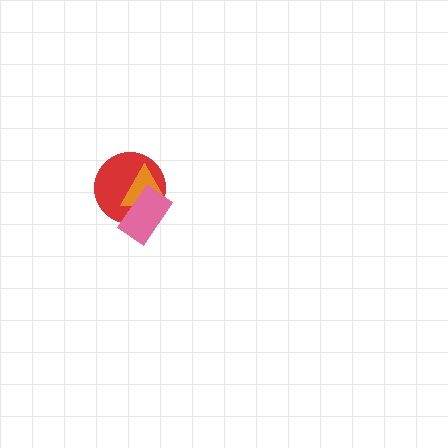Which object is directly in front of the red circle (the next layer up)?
The orange triangle is directly in front of the red circle.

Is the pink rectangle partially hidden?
No, no other shape covers it.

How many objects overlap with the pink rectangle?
2 objects overlap with the pink rectangle.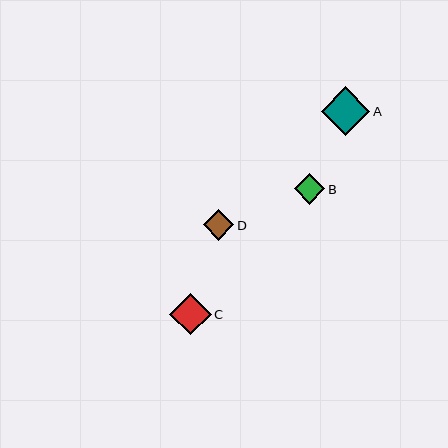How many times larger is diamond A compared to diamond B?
Diamond A is approximately 1.6 times the size of diamond B.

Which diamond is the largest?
Diamond A is the largest with a size of approximately 48 pixels.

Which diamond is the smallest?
Diamond D is the smallest with a size of approximately 31 pixels.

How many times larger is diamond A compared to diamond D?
Diamond A is approximately 1.6 times the size of diamond D.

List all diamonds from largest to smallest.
From largest to smallest: A, C, B, D.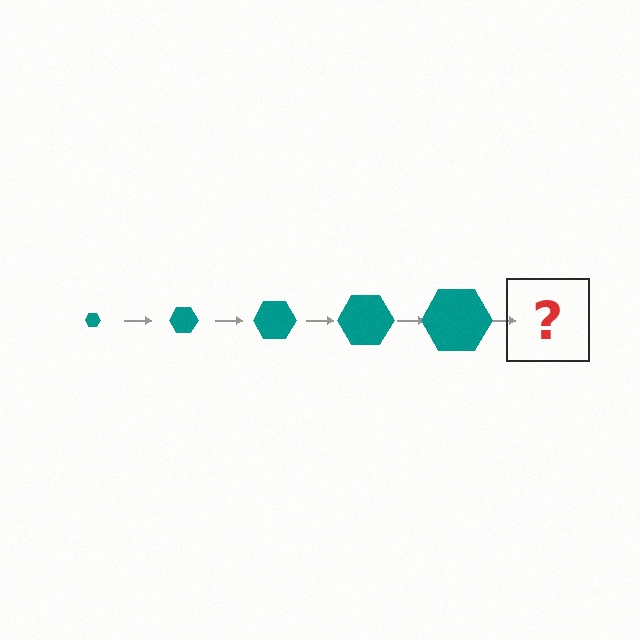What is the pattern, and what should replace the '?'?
The pattern is that the hexagon gets progressively larger each step. The '?' should be a teal hexagon, larger than the previous one.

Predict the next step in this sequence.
The next step is a teal hexagon, larger than the previous one.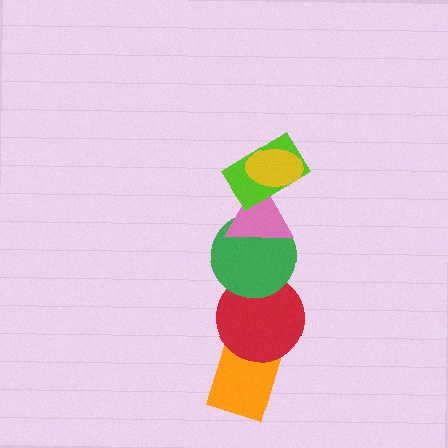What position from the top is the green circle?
The green circle is 4th from the top.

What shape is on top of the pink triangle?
The lime rectangle is on top of the pink triangle.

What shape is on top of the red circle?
The green circle is on top of the red circle.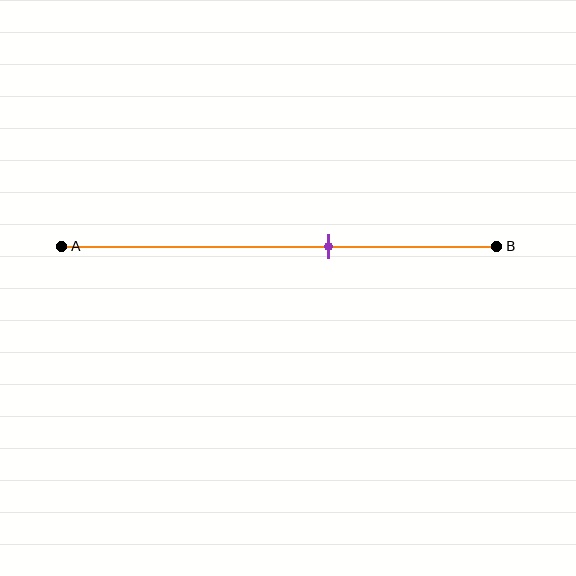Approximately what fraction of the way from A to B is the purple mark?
The purple mark is approximately 60% of the way from A to B.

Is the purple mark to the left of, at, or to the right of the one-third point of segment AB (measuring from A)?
The purple mark is to the right of the one-third point of segment AB.